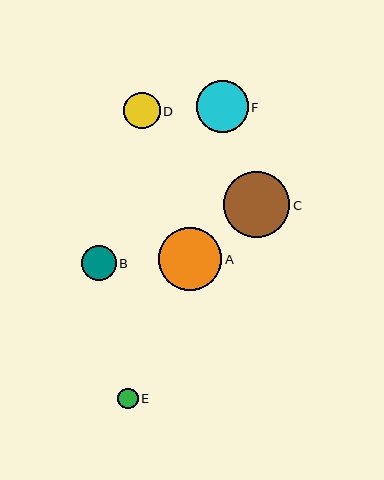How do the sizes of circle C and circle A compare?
Circle C and circle A are approximately the same size.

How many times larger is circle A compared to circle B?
Circle A is approximately 1.8 times the size of circle B.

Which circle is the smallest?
Circle E is the smallest with a size of approximately 20 pixels.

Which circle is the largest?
Circle C is the largest with a size of approximately 66 pixels.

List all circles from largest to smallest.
From largest to smallest: C, A, F, D, B, E.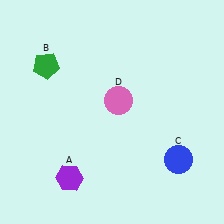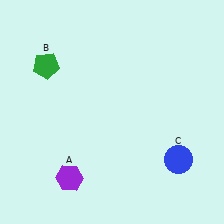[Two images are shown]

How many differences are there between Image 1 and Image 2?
There is 1 difference between the two images.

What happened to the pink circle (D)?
The pink circle (D) was removed in Image 2. It was in the top-right area of Image 1.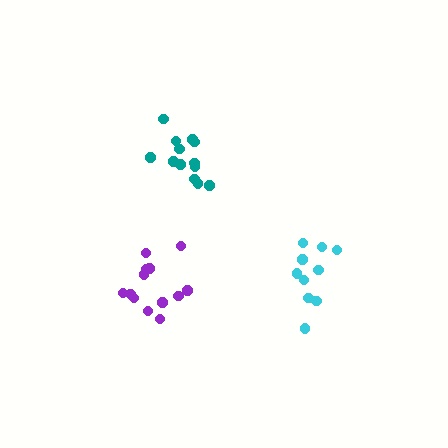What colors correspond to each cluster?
The clusters are colored: cyan, teal, purple.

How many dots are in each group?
Group 1: 10 dots, Group 2: 13 dots, Group 3: 13 dots (36 total).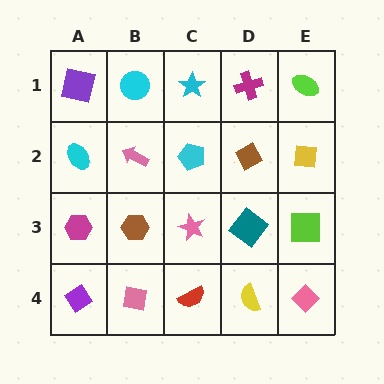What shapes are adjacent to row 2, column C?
A cyan star (row 1, column C), a pink star (row 3, column C), a pink arrow (row 2, column B), a brown diamond (row 2, column D).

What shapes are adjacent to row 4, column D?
A teal diamond (row 3, column D), a red semicircle (row 4, column C), a pink diamond (row 4, column E).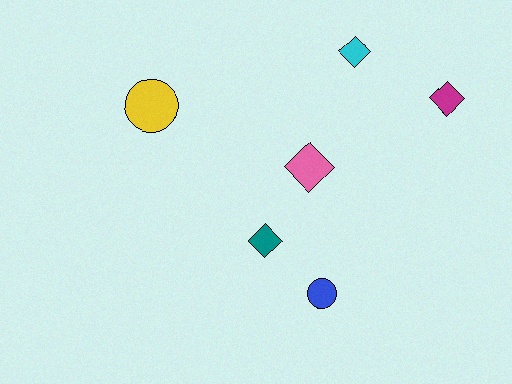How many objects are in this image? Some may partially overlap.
There are 6 objects.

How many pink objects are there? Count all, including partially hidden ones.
There is 1 pink object.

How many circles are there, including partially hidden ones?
There are 2 circles.